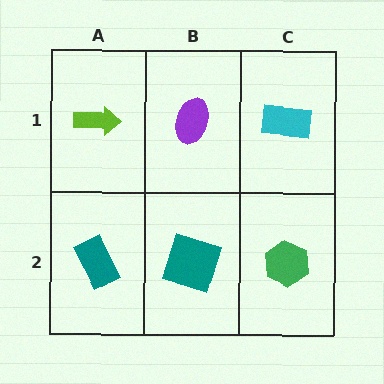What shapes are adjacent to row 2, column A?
A lime arrow (row 1, column A), a teal square (row 2, column B).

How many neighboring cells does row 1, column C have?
2.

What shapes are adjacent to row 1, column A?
A teal rectangle (row 2, column A), a purple ellipse (row 1, column B).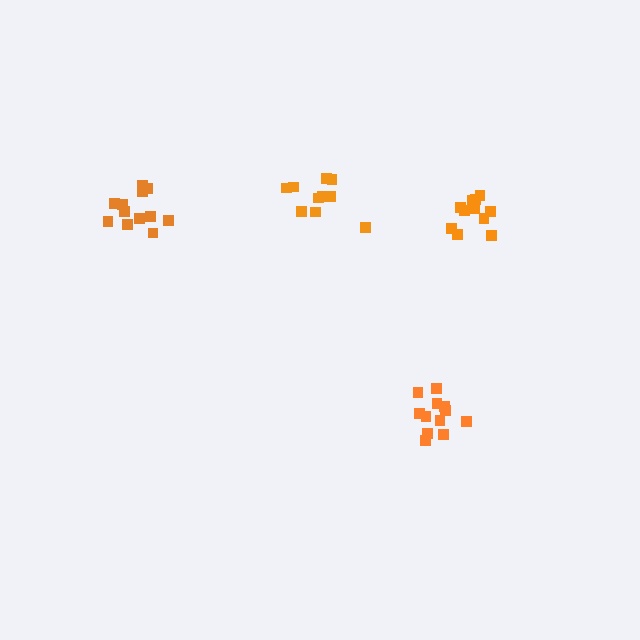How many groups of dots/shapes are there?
There are 4 groups.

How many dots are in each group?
Group 1: 13 dots, Group 2: 12 dots, Group 3: 10 dots, Group 4: 11 dots (46 total).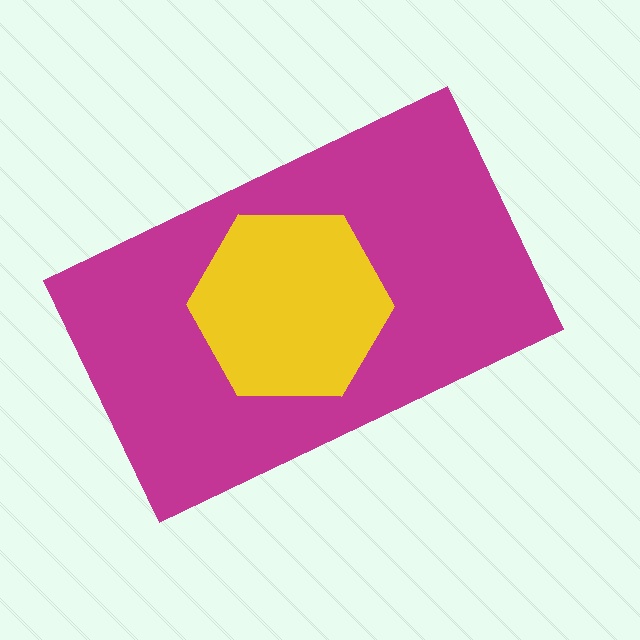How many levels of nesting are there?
2.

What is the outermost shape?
The magenta rectangle.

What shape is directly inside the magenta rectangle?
The yellow hexagon.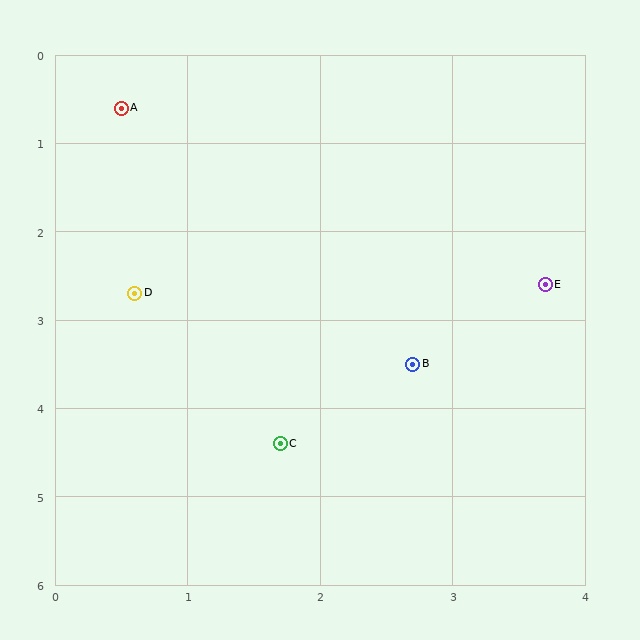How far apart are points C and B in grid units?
Points C and B are about 1.3 grid units apart.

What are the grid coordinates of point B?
Point B is at approximately (2.7, 3.5).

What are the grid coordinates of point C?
Point C is at approximately (1.7, 4.4).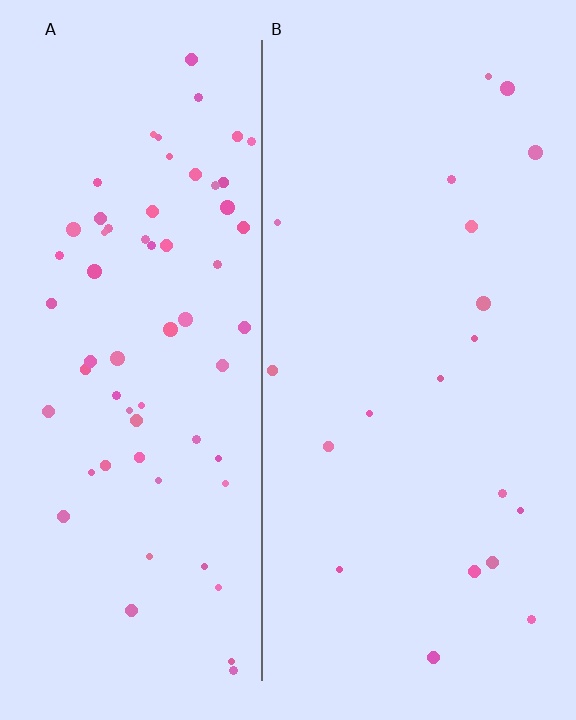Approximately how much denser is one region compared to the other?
Approximately 3.3× — region A over region B.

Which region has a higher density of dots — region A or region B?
A (the left).